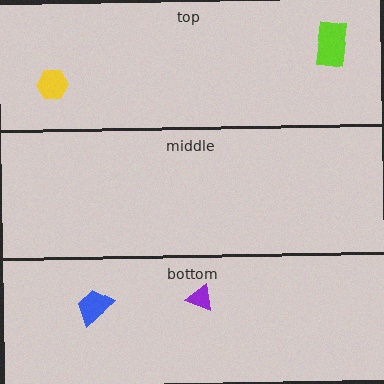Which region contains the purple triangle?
The bottom region.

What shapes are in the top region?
The yellow hexagon, the lime rectangle.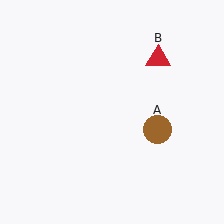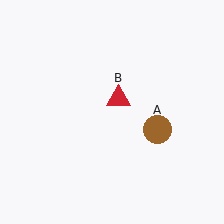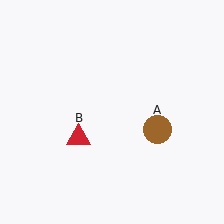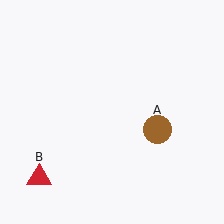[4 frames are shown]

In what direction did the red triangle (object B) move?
The red triangle (object B) moved down and to the left.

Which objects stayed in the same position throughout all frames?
Brown circle (object A) remained stationary.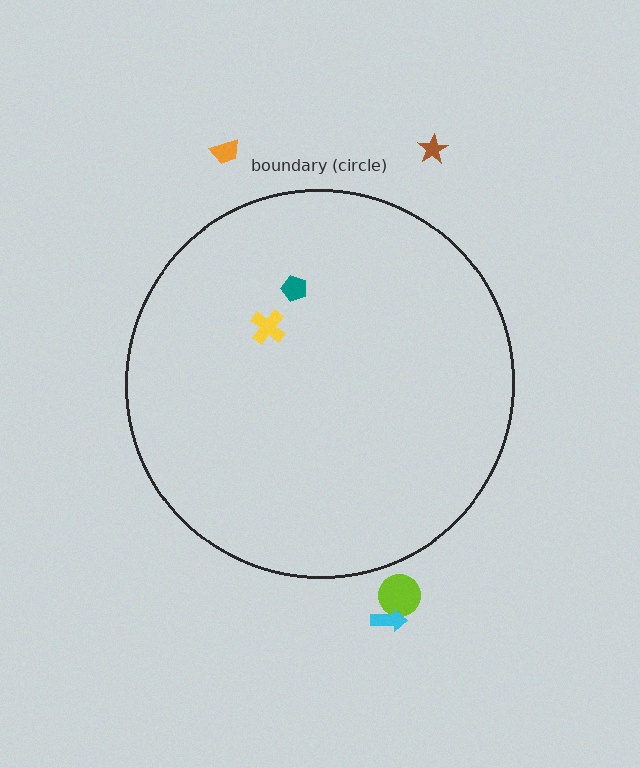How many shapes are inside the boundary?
2 inside, 4 outside.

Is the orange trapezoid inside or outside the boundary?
Outside.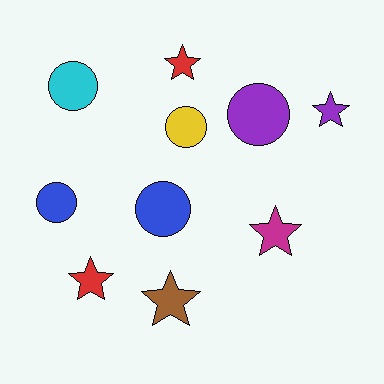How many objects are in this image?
There are 10 objects.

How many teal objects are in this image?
There are no teal objects.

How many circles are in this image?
There are 5 circles.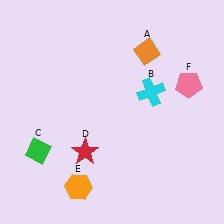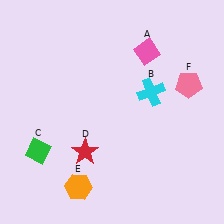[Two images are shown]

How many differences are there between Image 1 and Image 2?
There is 1 difference between the two images.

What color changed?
The diamond (A) changed from orange in Image 1 to pink in Image 2.